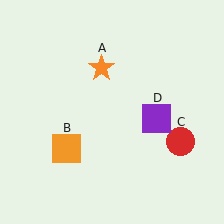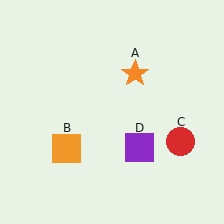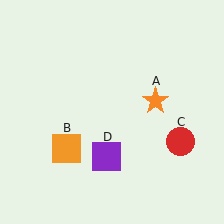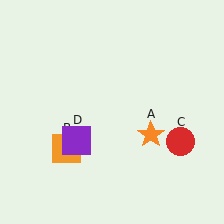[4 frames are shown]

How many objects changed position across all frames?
2 objects changed position: orange star (object A), purple square (object D).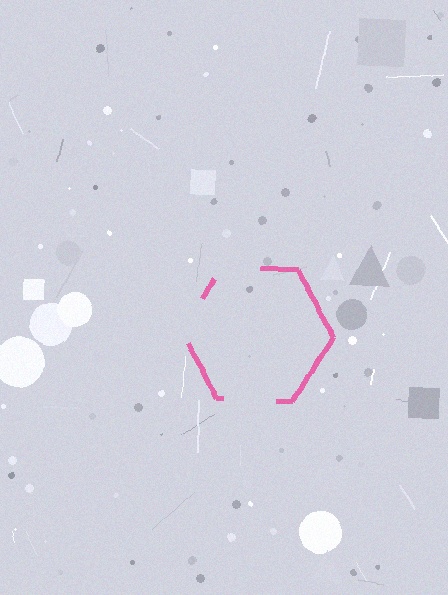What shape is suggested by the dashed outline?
The dashed outline suggests a hexagon.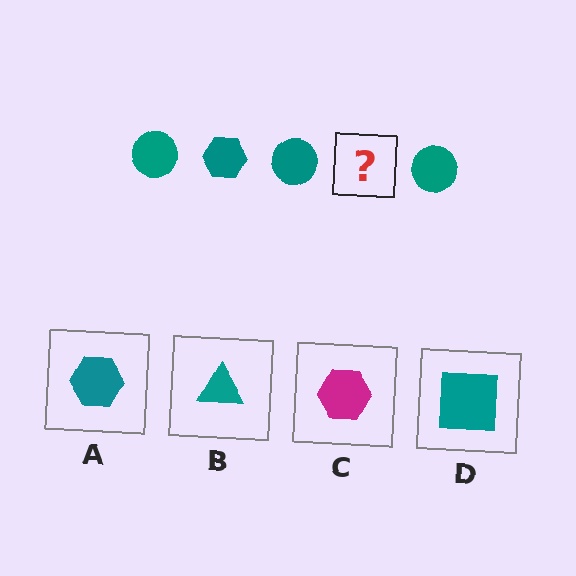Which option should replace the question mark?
Option A.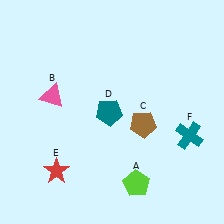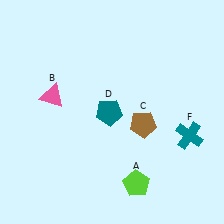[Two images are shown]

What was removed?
The red star (E) was removed in Image 2.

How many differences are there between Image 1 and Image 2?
There is 1 difference between the two images.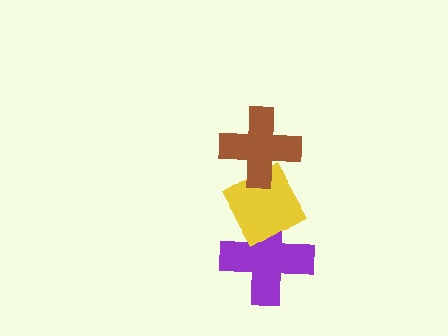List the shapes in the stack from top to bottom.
From top to bottom: the brown cross, the yellow diamond, the purple cross.